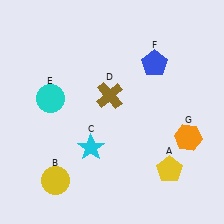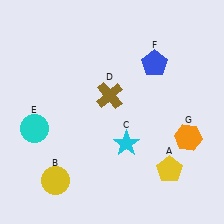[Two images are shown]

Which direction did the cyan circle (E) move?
The cyan circle (E) moved down.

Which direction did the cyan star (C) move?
The cyan star (C) moved right.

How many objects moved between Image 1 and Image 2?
2 objects moved between the two images.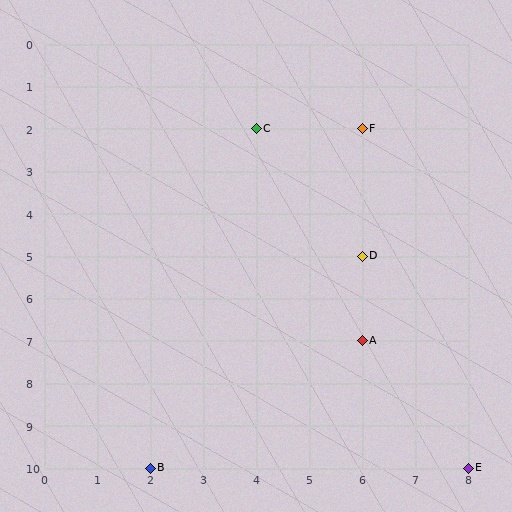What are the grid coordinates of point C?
Point C is at grid coordinates (4, 2).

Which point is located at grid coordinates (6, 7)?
Point A is at (6, 7).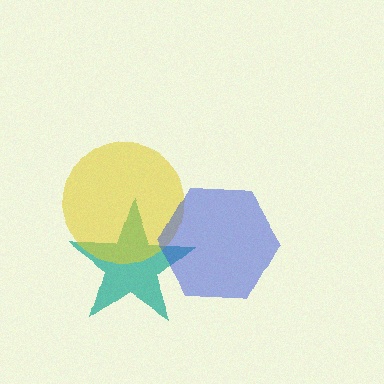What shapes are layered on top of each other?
The layered shapes are: a teal star, a yellow circle, a blue hexagon.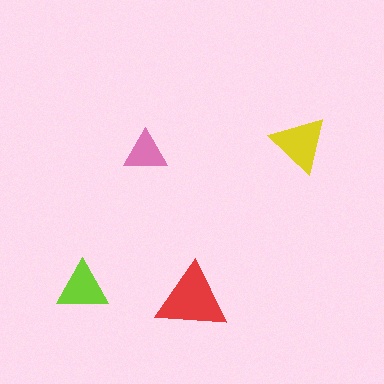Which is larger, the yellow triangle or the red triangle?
The red one.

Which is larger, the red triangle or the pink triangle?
The red one.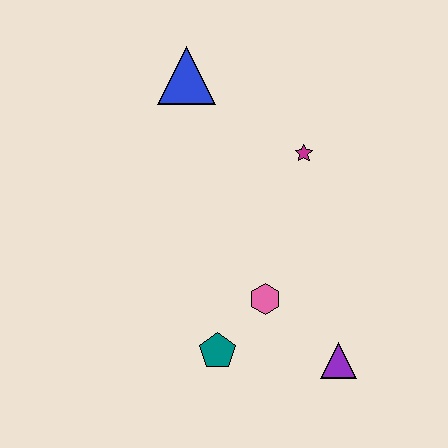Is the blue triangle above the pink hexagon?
Yes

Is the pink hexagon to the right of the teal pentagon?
Yes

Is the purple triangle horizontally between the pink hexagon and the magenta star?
No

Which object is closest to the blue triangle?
The magenta star is closest to the blue triangle.